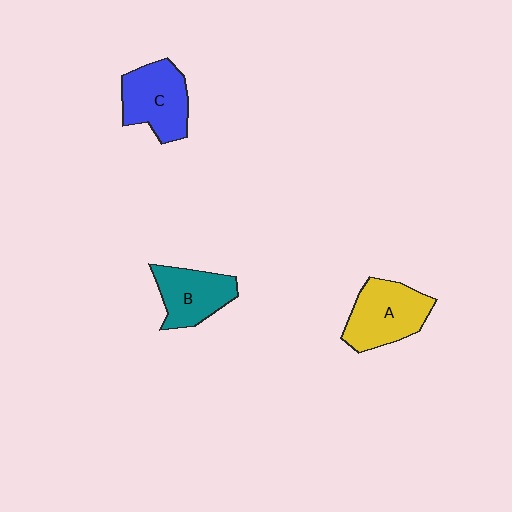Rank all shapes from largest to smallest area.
From largest to smallest: A (yellow), C (blue), B (teal).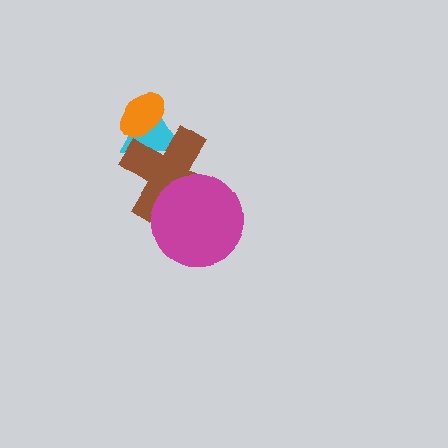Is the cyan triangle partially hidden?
Yes, it is partially covered by another shape.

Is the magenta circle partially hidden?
No, no other shape covers it.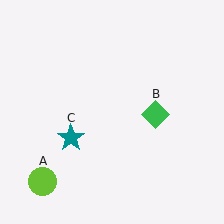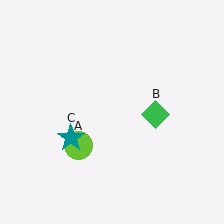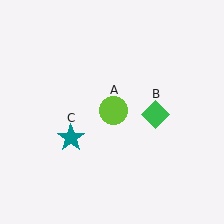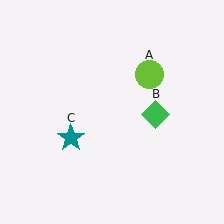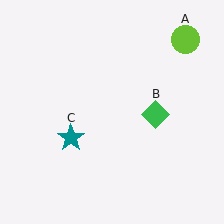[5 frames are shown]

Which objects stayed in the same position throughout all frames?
Green diamond (object B) and teal star (object C) remained stationary.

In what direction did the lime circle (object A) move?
The lime circle (object A) moved up and to the right.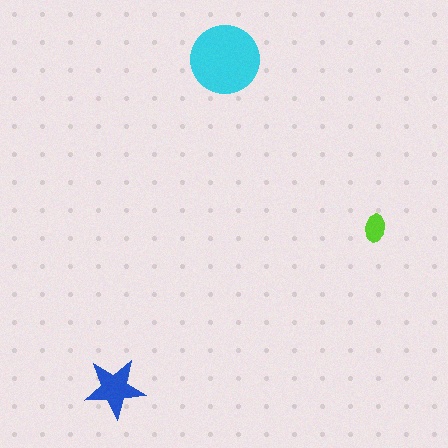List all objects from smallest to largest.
The lime ellipse, the blue star, the cyan circle.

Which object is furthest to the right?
The lime ellipse is rightmost.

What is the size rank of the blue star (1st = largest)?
2nd.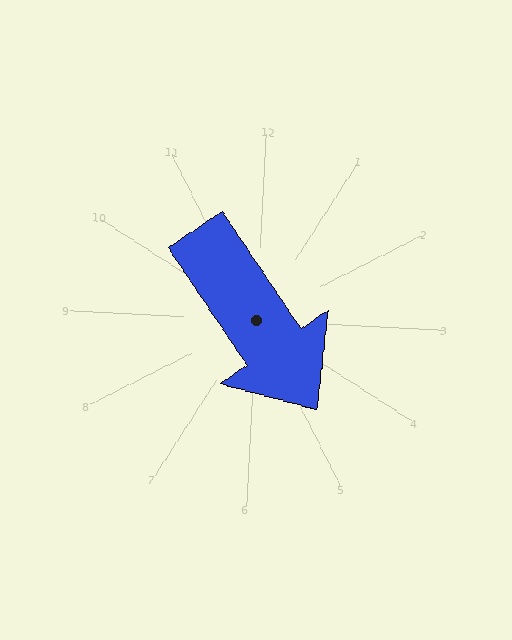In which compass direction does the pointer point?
Southeast.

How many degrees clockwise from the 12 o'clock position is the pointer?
Approximately 143 degrees.